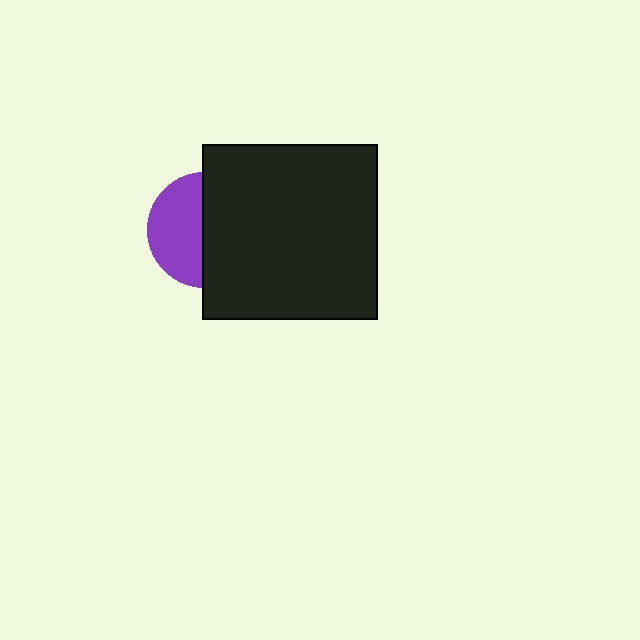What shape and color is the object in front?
The object in front is a black square.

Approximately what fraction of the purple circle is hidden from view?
Roughly 54% of the purple circle is hidden behind the black square.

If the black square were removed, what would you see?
You would see the complete purple circle.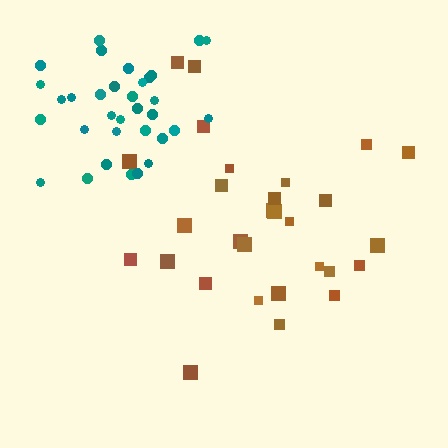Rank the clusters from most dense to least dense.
teal, brown.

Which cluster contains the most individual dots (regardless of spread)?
Teal (33).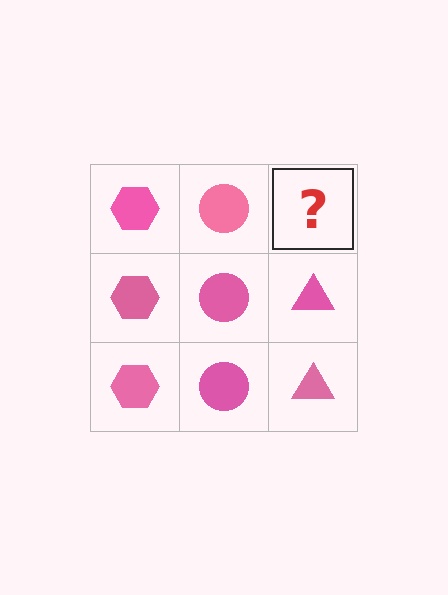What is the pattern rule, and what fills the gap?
The rule is that each column has a consistent shape. The gap should be filled with a pink triangle.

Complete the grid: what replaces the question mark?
The question mark should be replaced with a pink triangle.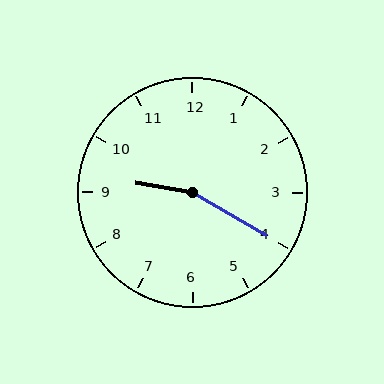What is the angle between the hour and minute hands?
Approximately 160 degrees.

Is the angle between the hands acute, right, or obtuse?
It is obtuse.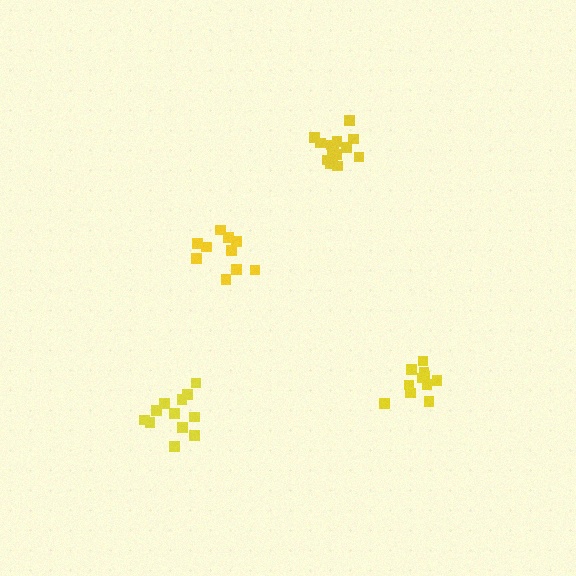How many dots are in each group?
Group 1: 15 dots, Group 2: 10 dots, Group 3: 12 dots, Group 4: 11 dots (48 total).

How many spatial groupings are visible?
There are 4 spatial groupings.